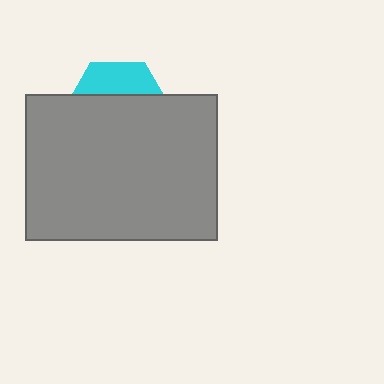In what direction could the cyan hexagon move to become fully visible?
The cyan hexagon could move up. That would shift it out from behind the gray rectangle entirely.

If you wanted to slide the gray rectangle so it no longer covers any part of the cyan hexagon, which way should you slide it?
Slide it down — that is the most direct way to separate the two shapes.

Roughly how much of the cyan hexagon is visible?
A small part of it is visible (roughly 30%).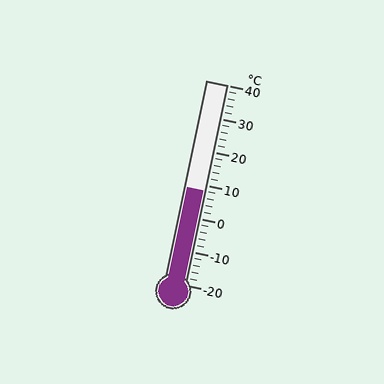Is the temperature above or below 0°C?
The temperature is above 0°C.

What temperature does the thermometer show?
The thermometer shows approximately 8°C.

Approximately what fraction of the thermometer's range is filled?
The thermometer is filled to approximately 45% of its range.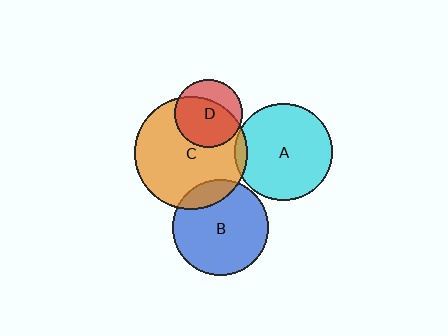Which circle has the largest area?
Circle C (orange).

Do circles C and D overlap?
Yes.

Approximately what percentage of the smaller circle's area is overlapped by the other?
Approximately 70%.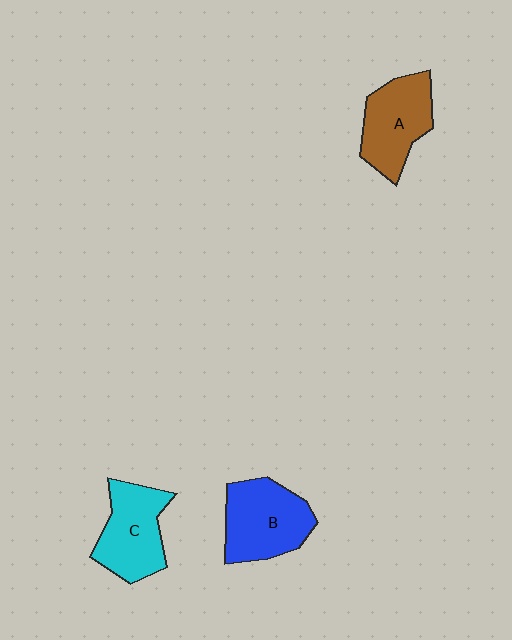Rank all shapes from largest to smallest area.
From largest to smallest: B (blue), C (cyan), A (brown).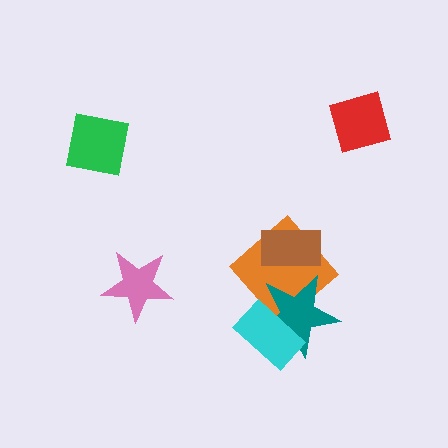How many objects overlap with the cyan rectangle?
1 object overlaps with the cyan rectangle.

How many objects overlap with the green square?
0 objects overlap with the green square.